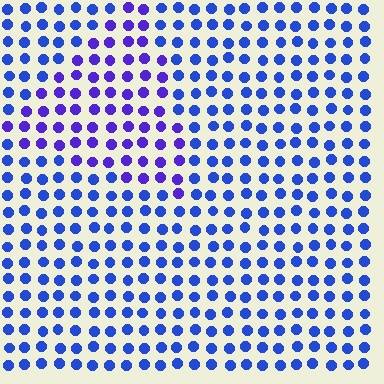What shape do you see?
I see a triangle.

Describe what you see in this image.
The image is filled with small blue elements in a uniform arrangement. A triangle-shaped region is visible where the elements are tinted to a slightly different hue, forming a subtle color boundary.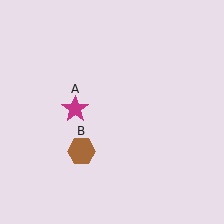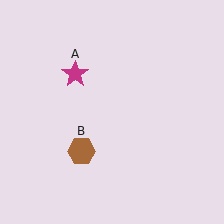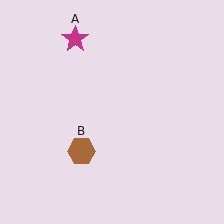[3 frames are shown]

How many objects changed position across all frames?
1 object changed position: magenta star (object A).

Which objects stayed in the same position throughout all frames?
Brown hexagon (object B) remained stationary.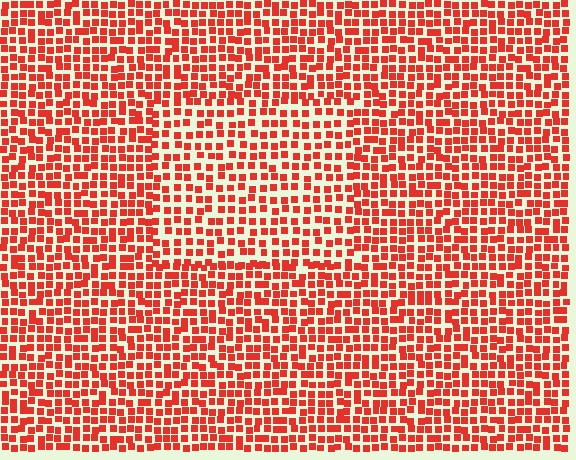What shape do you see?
I see a rectangle.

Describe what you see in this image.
The image contains small red elements arranged at two different densities. A rectangle-shaped region is visible where the elements are less densely packed than the surrounding area.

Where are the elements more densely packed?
The elements are more densely packed outside the rectangle boundary.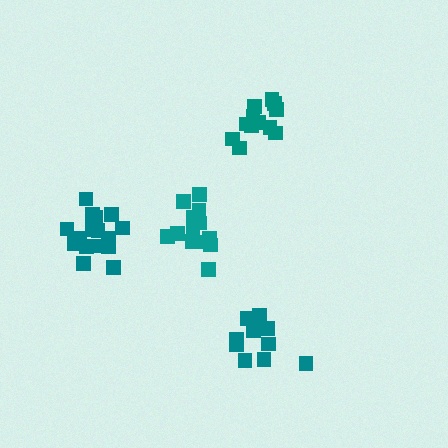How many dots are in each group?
Group 1: 13 dots, Group 2: 12 dots, Group 3: 16 dots, Group 4: 14 dots (55 total).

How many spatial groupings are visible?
There are 4 spatial groupings.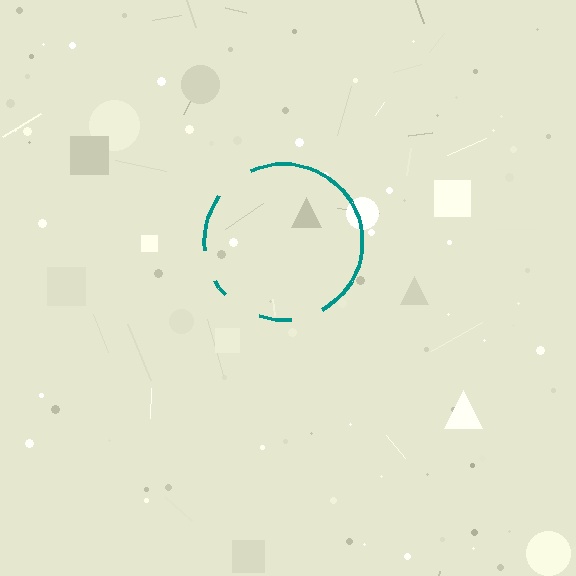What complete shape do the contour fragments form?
The contour fragments form a circle.